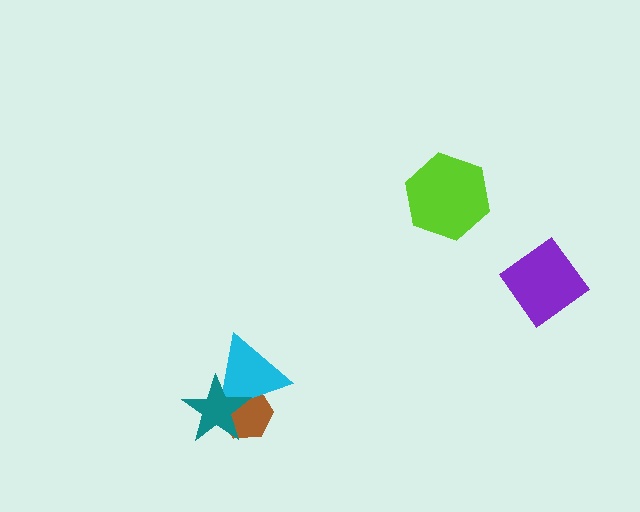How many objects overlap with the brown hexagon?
2 objects overlap with the brown hexagon.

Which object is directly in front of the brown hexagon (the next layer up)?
The cyan triangle is directly in front of the brown hexagon.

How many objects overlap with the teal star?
2 objects overlap with the teal star.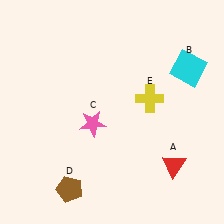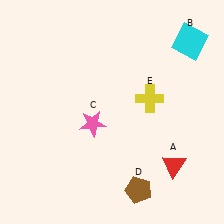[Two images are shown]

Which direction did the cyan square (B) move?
The cyan square (B) moved up.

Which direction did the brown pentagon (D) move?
The brown pentagon (D) moved right.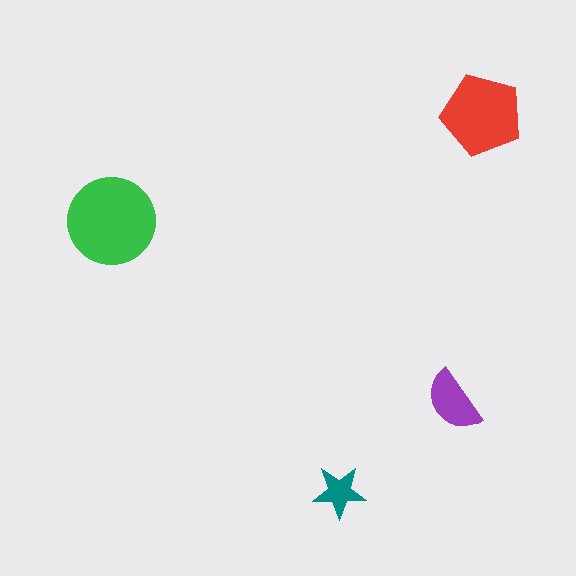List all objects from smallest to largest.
The teal star, the purple semicircle, the red pentagon, the green circle.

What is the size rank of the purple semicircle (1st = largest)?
3rd.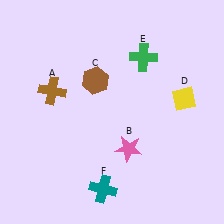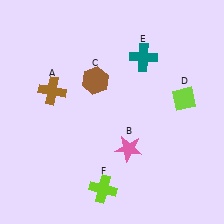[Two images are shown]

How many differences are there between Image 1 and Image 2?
There are 3 differences between the two images.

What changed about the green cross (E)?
In Image 1, E is green. In Image 2, it changed to teal.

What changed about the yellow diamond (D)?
In Image 1, D is yellow. In Image 2, it changed to lime.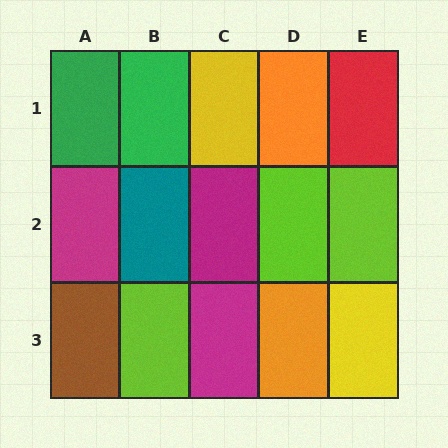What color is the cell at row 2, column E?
Lime.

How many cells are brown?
1 cell is brown.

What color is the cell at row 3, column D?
Orange.